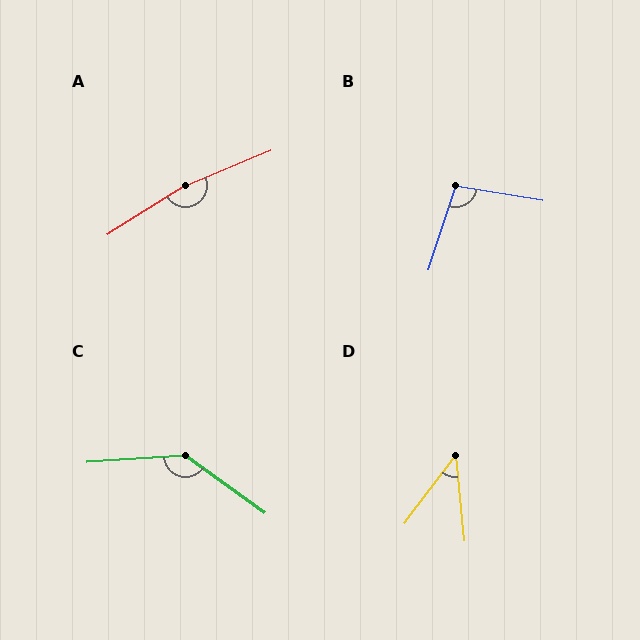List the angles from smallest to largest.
D (42°), B (99°), C (140°), A (170°).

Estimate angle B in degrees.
Approximately 99 degrees.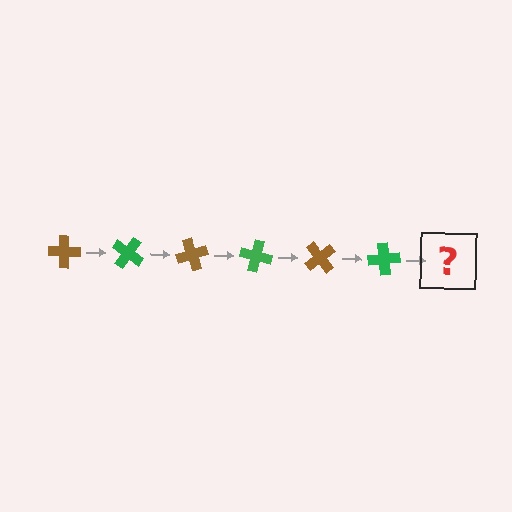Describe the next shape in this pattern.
It should be a brown cross, rotated 210 degrees from the start.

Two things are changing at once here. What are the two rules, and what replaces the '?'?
The two rules are that it rotates 35 degrees each step and the color cycles through brown and green. The '?' should be a brown cross, rotated 210 degrees from the start.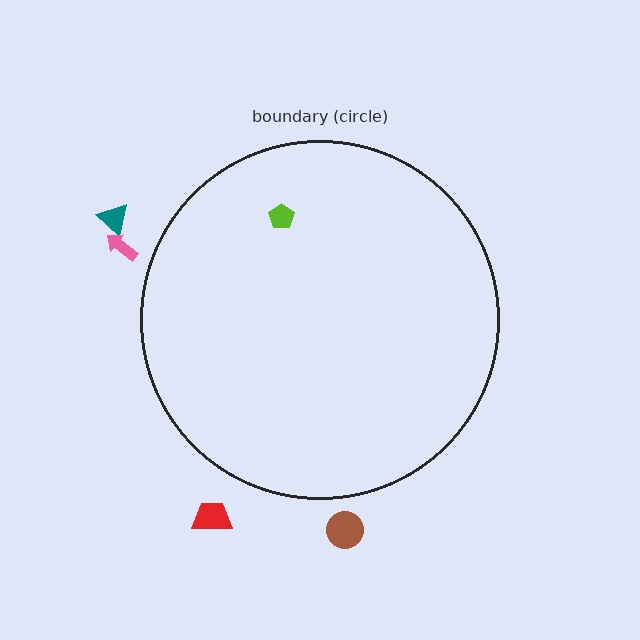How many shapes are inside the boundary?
1 inside, 4 outside.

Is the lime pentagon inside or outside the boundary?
Inside.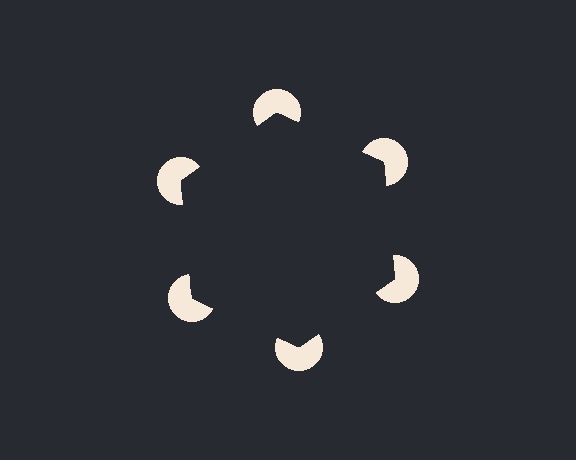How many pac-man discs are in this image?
There are 6 — one at each vertex of the illusory hexagon.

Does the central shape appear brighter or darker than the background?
It typically appears slightly darker than the background, even though no actual brightness change is drawn.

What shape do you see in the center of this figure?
An illusory hexagon — its edges are inferred from the aligned wedge cuts in the pac-man discs, not physically drawn.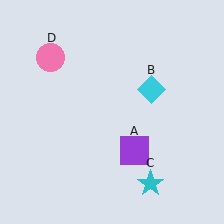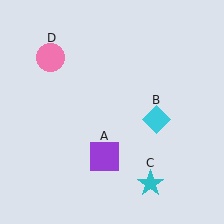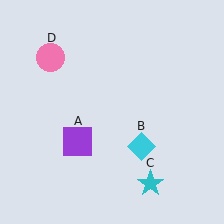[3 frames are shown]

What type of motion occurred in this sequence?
The purple square (object A), cyan diamond (object B) rotated clockwise around the center of the scene.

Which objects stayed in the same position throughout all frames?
Cyan star (object C) and pink circle (object D) remained stationary.